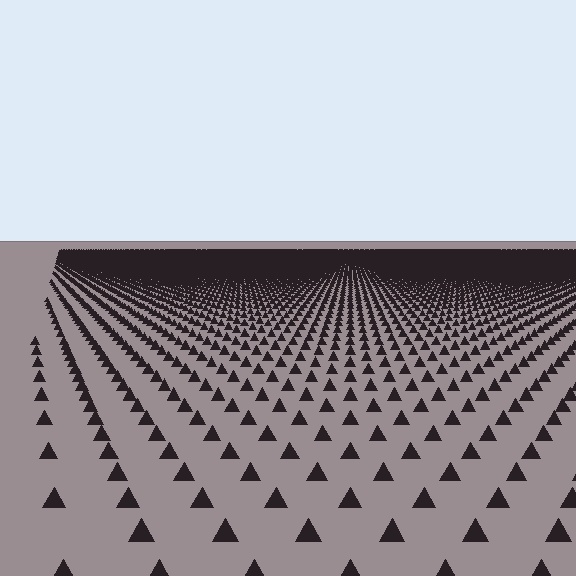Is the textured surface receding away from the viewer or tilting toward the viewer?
The surface is receding away from the viewer. Texture elements get smaller and denser toward the top.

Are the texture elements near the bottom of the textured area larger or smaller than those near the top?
Larger. Near the bottom, elements are closer to the viewer and appear at a bigger on-screen size.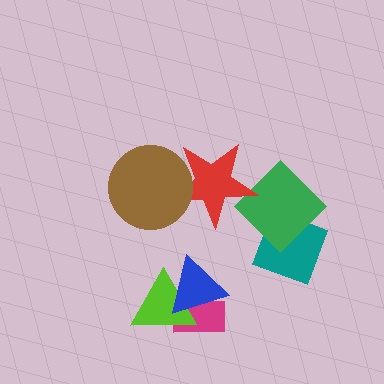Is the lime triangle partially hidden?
Yes, it is partially covered by another shape.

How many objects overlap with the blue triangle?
2 objects overlap with the blue triangle.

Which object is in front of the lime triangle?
The blue triangle is in front of the lime triangle.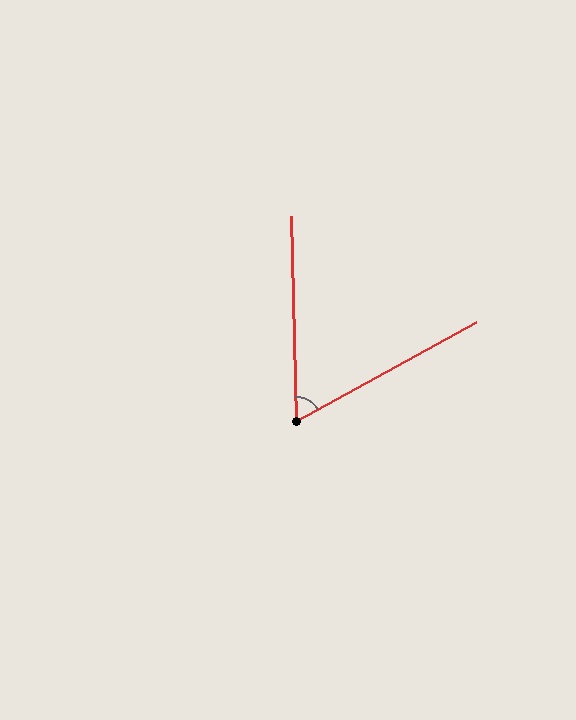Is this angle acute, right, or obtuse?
It is acute.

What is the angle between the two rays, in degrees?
Approximately 63 degrees.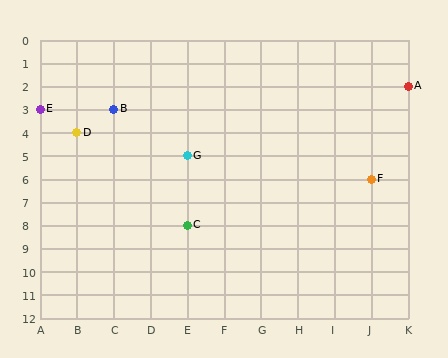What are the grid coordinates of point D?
Point D is at grid coordinates (B, 4).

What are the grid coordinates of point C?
Point C is at grid coordinates (E, 8).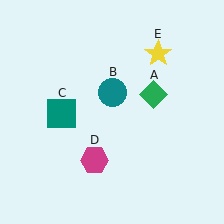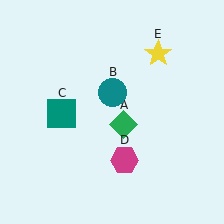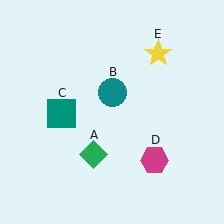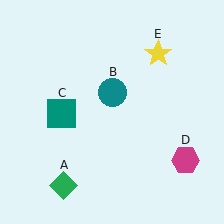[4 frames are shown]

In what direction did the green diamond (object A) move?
The green diamond (object A) moved down and to the left.